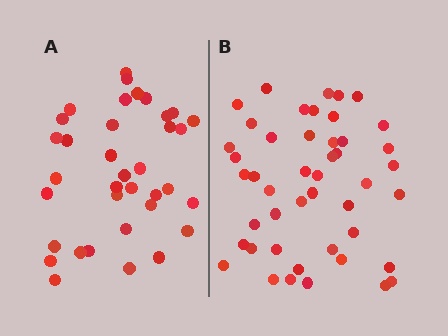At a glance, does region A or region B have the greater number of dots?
Region B (the right region) has more dots.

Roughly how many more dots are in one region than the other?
Region B has roughly 10 or so more dots than region A.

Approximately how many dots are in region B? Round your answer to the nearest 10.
About 50 dots. (The exact count is 46, which rounds to 50.)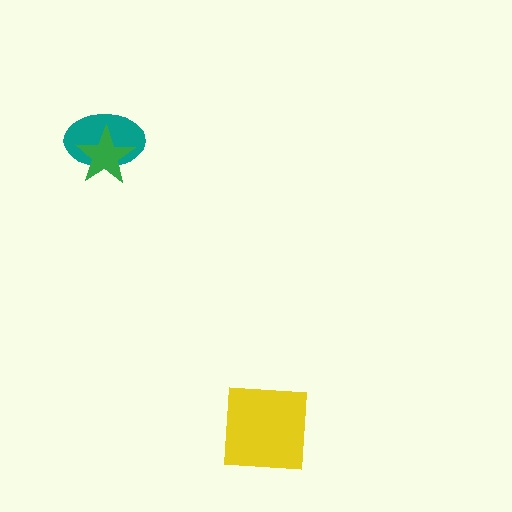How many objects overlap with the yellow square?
0 objects overlap with the yellow square.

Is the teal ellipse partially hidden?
Yes, it is partially covered by another shape.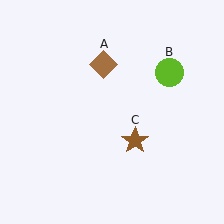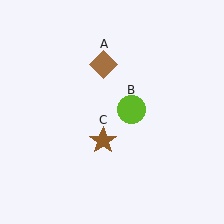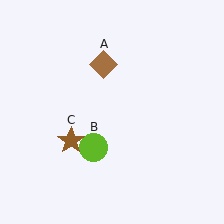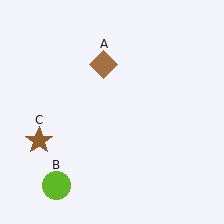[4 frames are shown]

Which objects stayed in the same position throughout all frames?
Brown diamond (object A) remained stationary.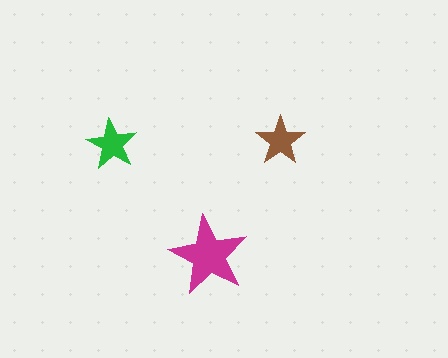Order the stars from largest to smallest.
the magenta one, the green one, the brown one.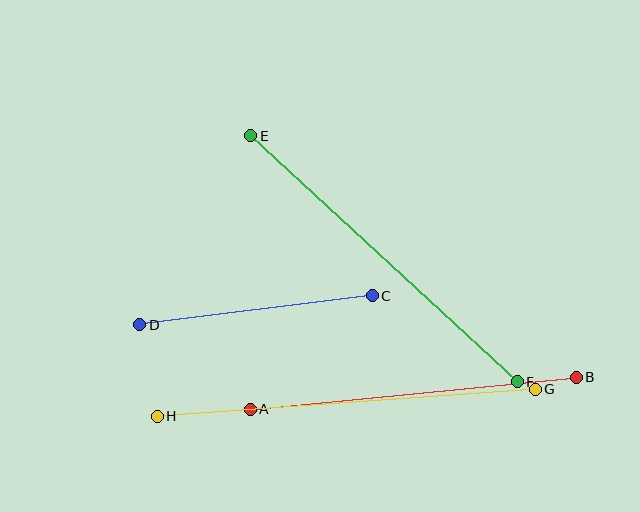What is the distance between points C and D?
The distance is approximately 234 pixels.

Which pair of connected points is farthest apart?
Points G and H are farthest apart.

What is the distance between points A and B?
The distance is approximately 328 pixels.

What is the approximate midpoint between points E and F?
The midpoint is at approximately (384, 259) pixels.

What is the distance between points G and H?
The distance is approximately 379 pixels.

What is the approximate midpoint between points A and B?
The midpoint is at approximately (413, 393) pixels.